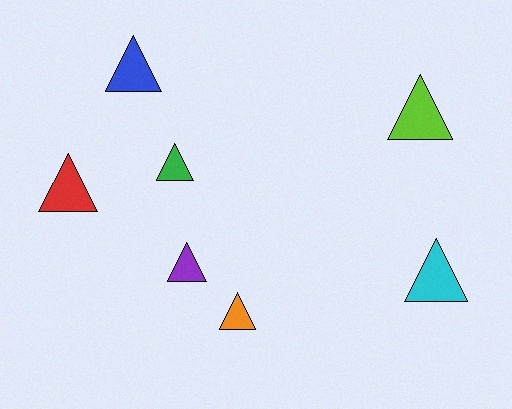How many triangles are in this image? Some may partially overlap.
There are 7 triangles.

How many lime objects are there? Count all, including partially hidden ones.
There is 1 lime object.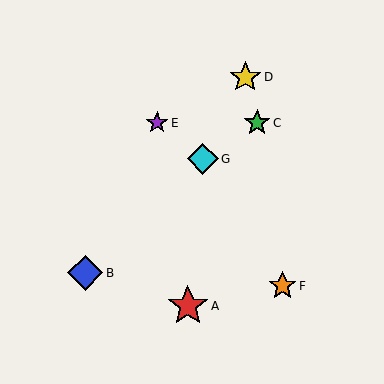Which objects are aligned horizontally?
Objects C, E are aligned horizontally.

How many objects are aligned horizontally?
2 objects (C, E) are aligned horizontally.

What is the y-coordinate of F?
Object F is at y≈286.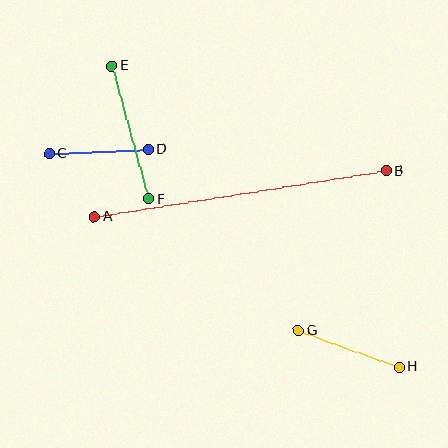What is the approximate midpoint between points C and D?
The midpoint is at approximately (99, 152) pixels.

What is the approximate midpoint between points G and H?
The midpoint is at approximately (349, 349) pixels.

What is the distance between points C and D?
The distance is approximately 99 pixels.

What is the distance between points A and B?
The distance is approximately 295 pixels.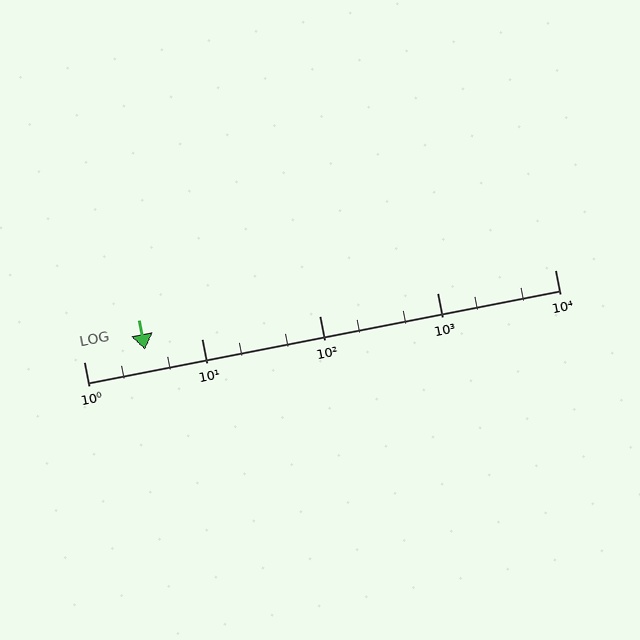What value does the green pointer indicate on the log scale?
The pointer indicates approximately 3.3.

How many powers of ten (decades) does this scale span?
The scale spans 4 decades, from 1 to 10000.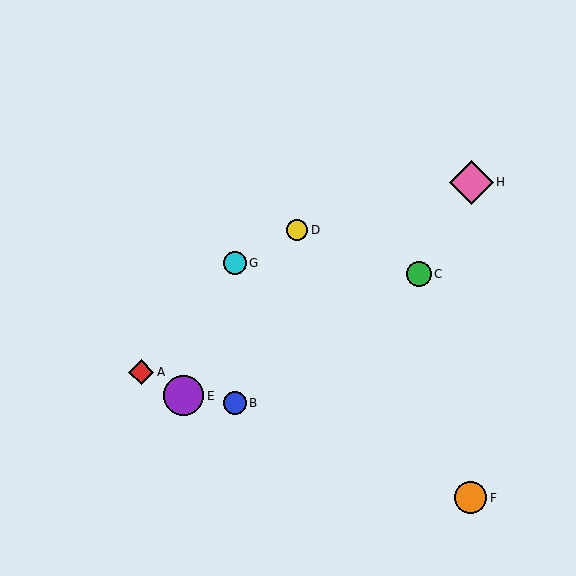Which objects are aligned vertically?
Objects B, G are aligned vertically.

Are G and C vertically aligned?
No, G is at x≈235 and C is at x≈419.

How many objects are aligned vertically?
2 objects (B, G) are aligned vertically.